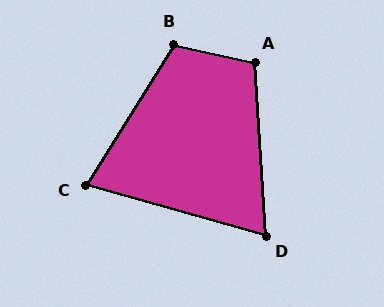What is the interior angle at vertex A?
Approximately 106 degrees (obtuse).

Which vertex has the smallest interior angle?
D, at approximately 71 degrees.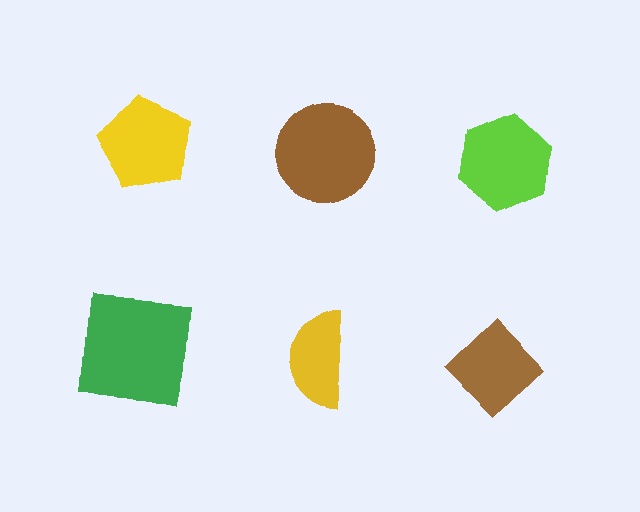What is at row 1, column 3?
A lime hexagon.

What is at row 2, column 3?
A brown diamond.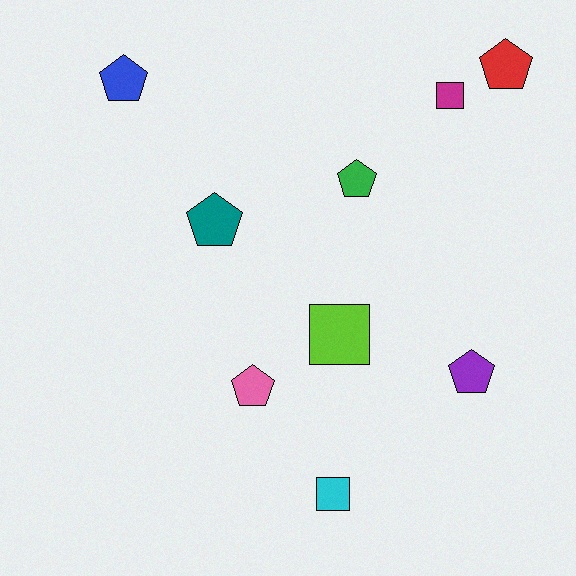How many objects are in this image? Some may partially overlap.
There are 9 objects.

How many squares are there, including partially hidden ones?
There are 3 squares.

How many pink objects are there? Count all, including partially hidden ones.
There is 1 pink object.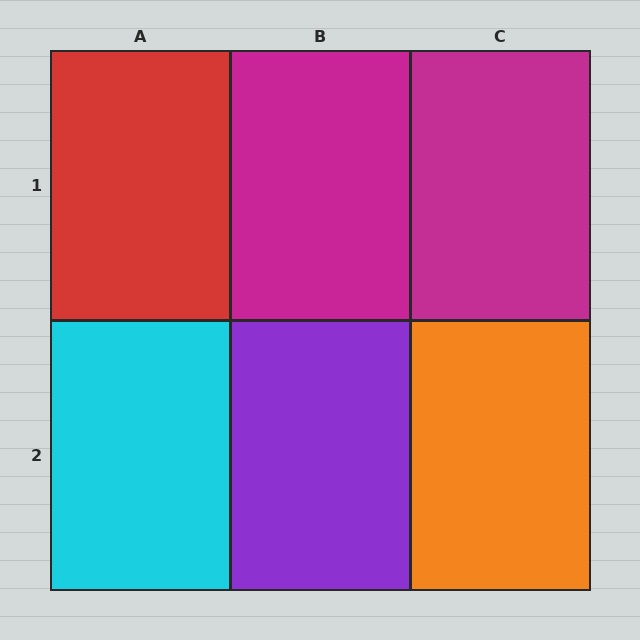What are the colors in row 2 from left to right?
Cyan, purple, orange.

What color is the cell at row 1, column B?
Magenta.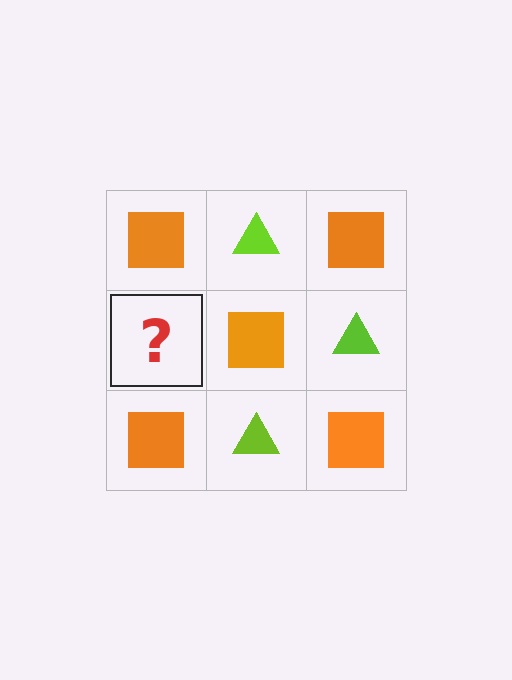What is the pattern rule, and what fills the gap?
The rule is that it alternates orange square and lime triangle in a checkerboard pattern. The gap should be filled with a lime triangle.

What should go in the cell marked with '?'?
The missing cell should contain a lime triangle.